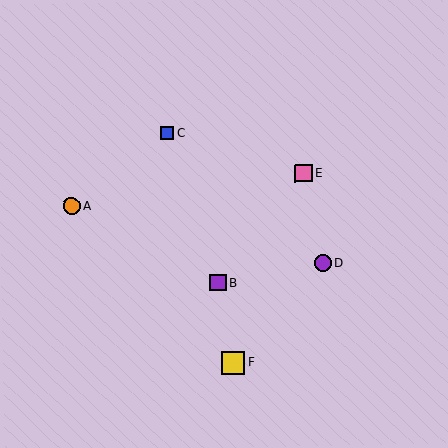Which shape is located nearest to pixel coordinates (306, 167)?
The pink square (labeled E) at (303, 173) is nearest to that location.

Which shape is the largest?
The yellow square (labeled F) is the largest.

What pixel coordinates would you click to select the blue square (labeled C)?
Click at (167, 133) to select the blue square C.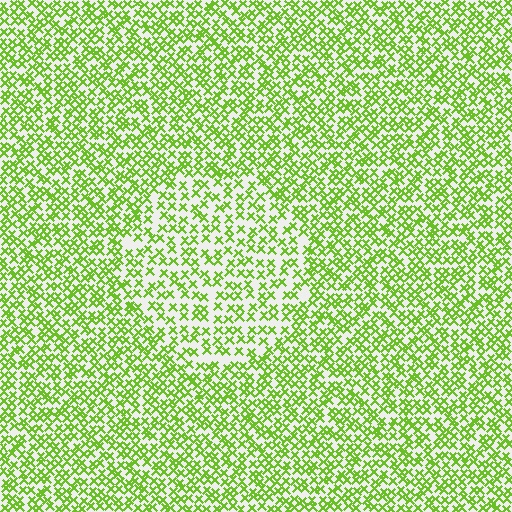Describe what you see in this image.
The image contains small lime elements arranged at two different densities. A circle-shaped region is visible where the elements are less densely packed than the surrounding area.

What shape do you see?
I see a circle.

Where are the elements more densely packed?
The elements are more densely packed outside the circle boundary.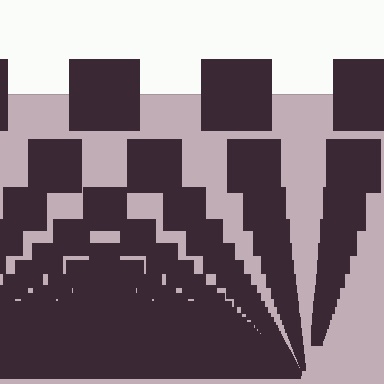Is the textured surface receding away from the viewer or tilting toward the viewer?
The surface appears to tilt toward the viewer. Texture elements get larger and sparser toward the top.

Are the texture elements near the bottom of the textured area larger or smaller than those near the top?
Smaller. The gradient is inverted — elements near the bottom are smaller and denser.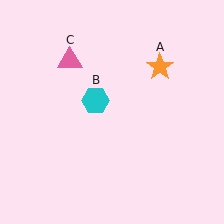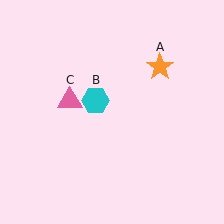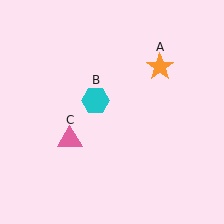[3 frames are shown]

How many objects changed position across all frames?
1 object changed position: pink triangle (object C).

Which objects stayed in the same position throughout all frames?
Orange star (object A) and cyan hexagon (object B) remained stationary.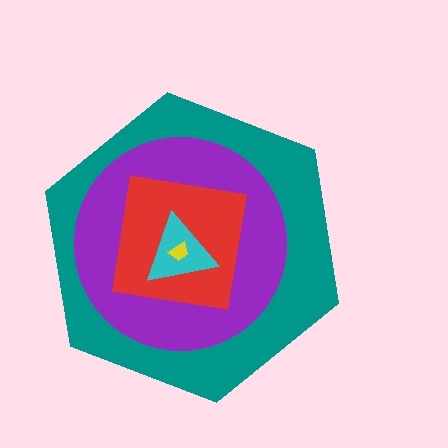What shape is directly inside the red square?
The cyan triangle.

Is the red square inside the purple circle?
Yes.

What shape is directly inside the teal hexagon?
The purple circle.